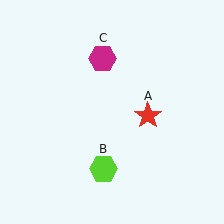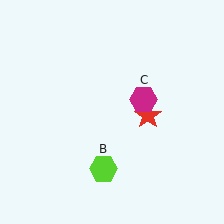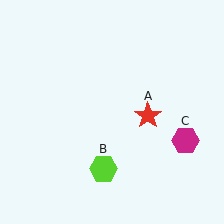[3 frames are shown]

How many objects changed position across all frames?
1 object changed position: magenta hexagon (object C).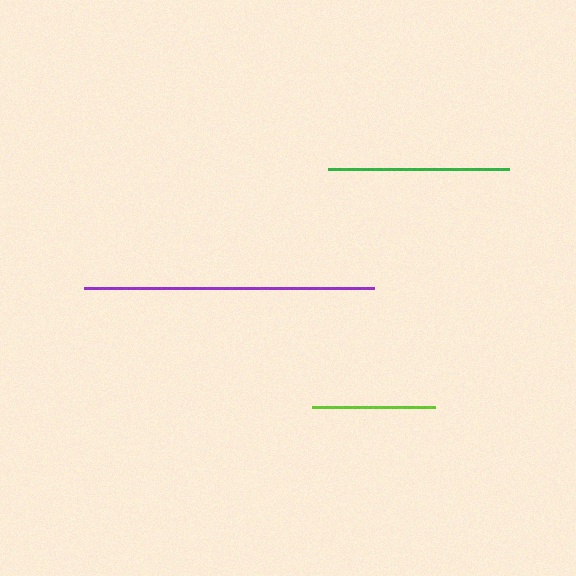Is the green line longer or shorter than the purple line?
The purple line is longer than the green line.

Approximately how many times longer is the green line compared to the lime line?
The green line is approximately 1.5 times the length of the lime line.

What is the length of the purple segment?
The purple segment is approximately 290 pixels long.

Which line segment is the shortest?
The lime line is the shortest at approximately 123 pixels.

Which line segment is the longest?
The purple line is the longest at approximately 290 pixels.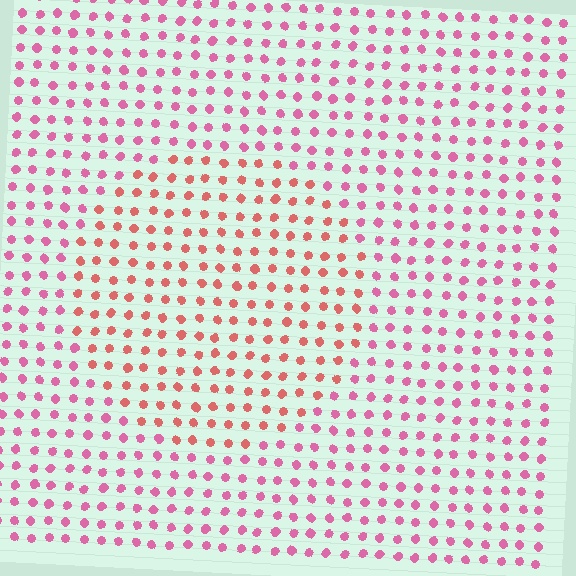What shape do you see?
I see a circle.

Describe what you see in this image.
The image is filled with small pink elements in a uniform arrangement. A circle-shaped region is visible where the elements are tinted to a slightly different hue, forming a subtle color boundary.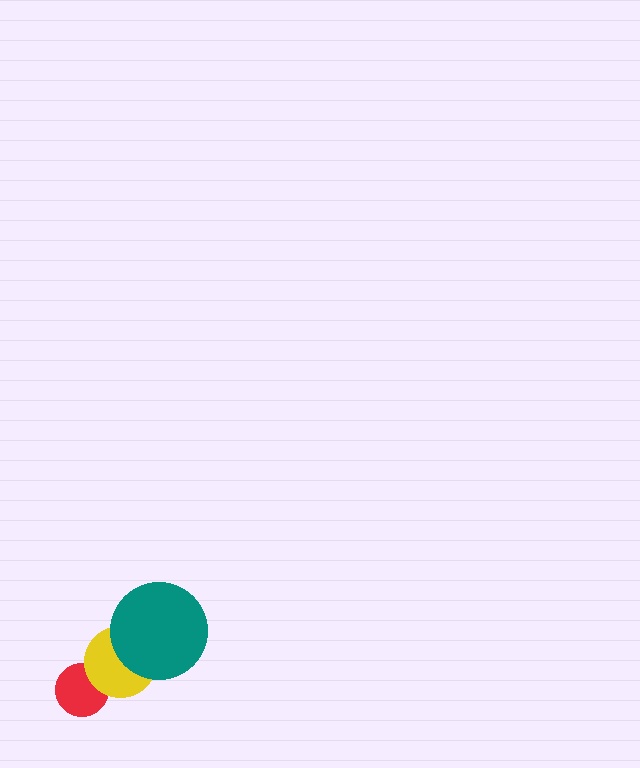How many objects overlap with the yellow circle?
2 objects overlap with the yellow circle.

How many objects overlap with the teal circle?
1 object overlaps with the teal circle.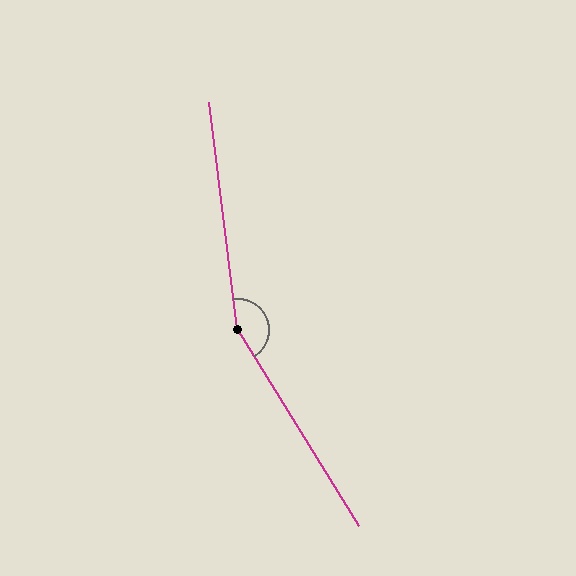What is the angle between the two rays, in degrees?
Approximately 156 degrees.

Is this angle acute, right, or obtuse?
It is obtuse.